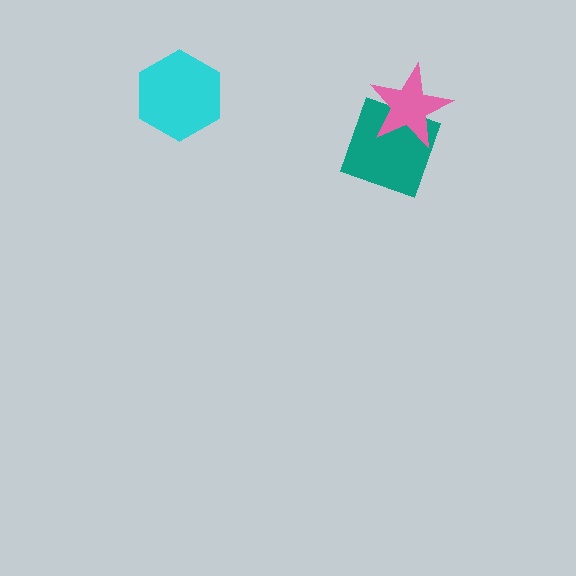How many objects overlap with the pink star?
1 object overlaps with the pink star.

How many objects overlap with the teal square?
1 object overlaps with the teal square.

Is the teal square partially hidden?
Yes, it is partially covered by another shape.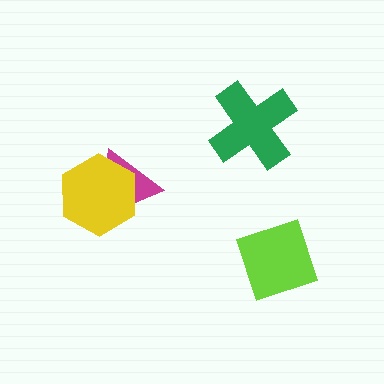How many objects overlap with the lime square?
0 objects overlap with the lime square.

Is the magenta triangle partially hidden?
Yes, it is partially covered by another shape.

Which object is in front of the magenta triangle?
The yellow hexagon is in front of the magenta triangle.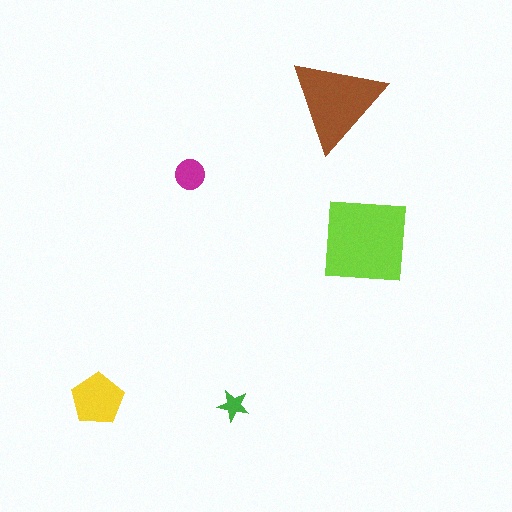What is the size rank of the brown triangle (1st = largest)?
2nd.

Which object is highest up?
The brown triangle is topmost.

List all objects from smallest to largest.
The green star, the magenta circle, the yellow pentagon, the brown triangle, the lime square.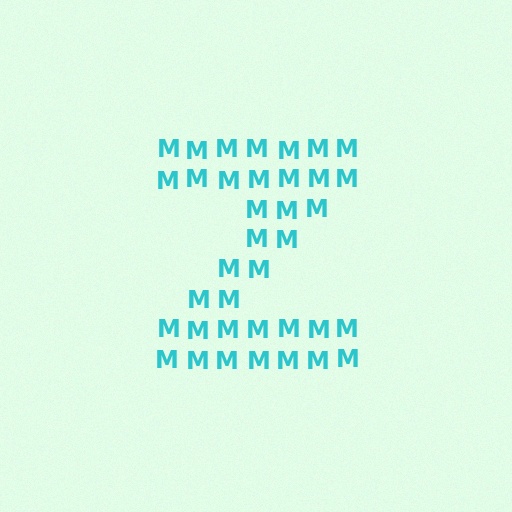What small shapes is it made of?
It is made of small letter M's.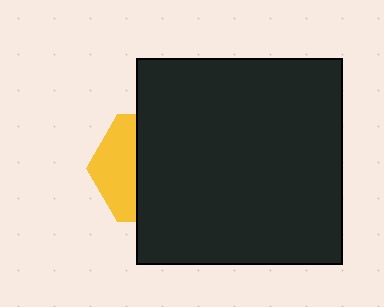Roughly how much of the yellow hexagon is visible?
A small part of it is visible (roughly 36%).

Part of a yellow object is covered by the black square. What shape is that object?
It is a hexagon.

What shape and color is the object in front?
The object in front is a black square.